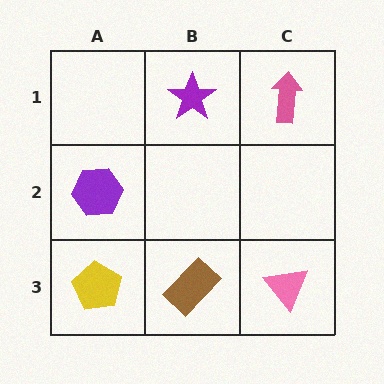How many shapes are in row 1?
2 shapes.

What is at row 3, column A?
A yellow pentagon.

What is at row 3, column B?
A brown rectangle.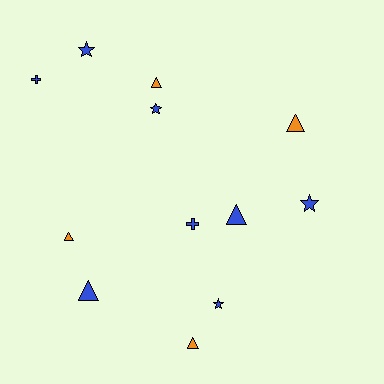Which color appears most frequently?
Blue, with 8 objects.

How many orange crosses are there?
There are no orange crosses.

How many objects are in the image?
There are 12 objects.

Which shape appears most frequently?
Triangle, with 6 objects.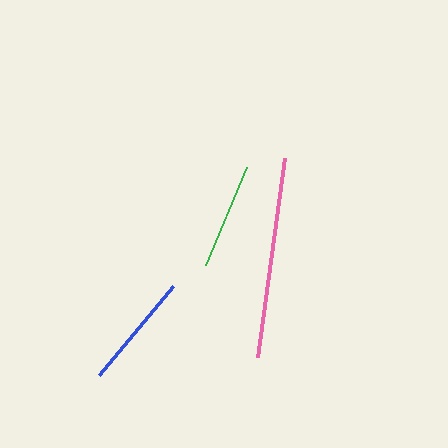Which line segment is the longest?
The pink line is the longest at approximately 201 pixels.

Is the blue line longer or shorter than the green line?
The blue line is longer than the green line.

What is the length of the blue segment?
The blue segment is approximately 115 pixels long.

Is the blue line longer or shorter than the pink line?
The pink line is longer than the blue line.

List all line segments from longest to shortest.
From longest to shortest: pink, blue, green.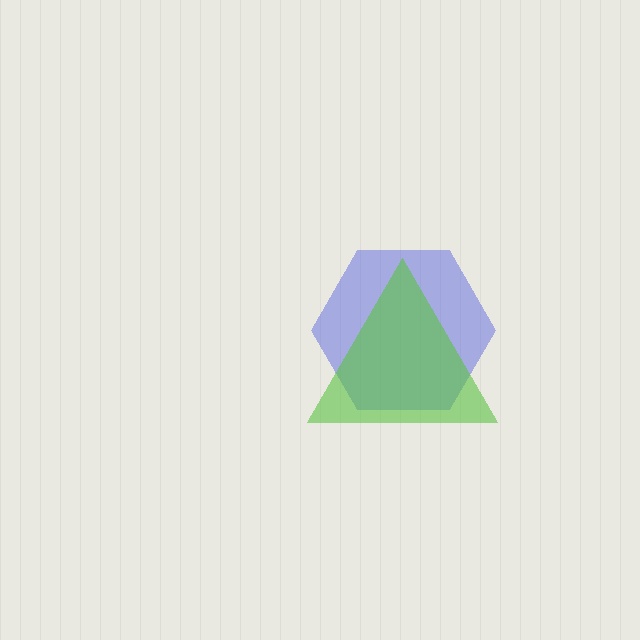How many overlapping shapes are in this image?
There are 2 overlapping shapes in the image.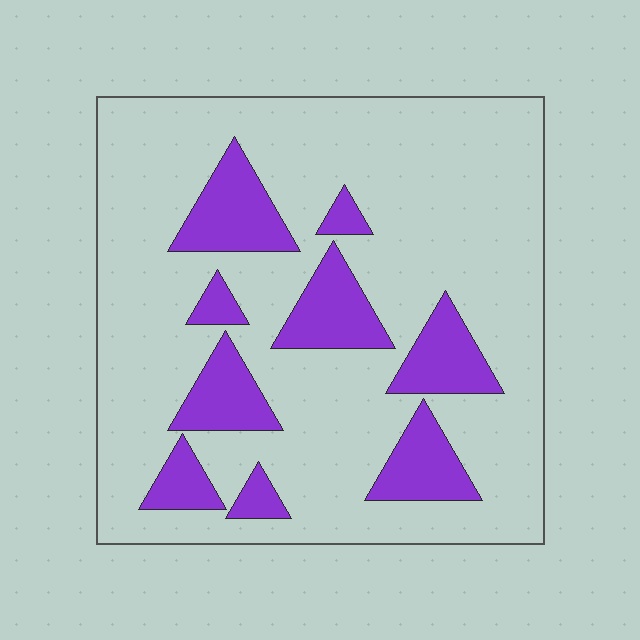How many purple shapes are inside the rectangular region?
9.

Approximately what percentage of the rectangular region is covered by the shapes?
Approximately 20%.